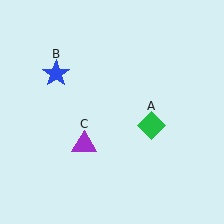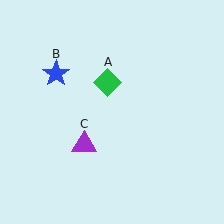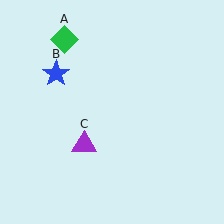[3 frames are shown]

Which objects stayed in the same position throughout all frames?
Blue star (object B) and purple triangle (object C) remained stationary.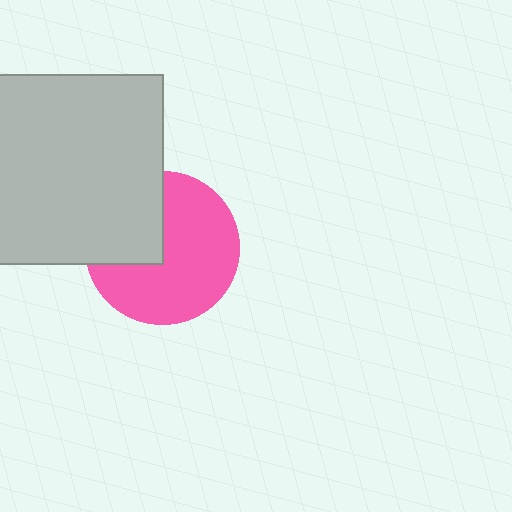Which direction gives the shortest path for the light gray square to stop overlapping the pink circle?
Moving toward the upper-left gives the shortest separation.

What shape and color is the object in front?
The object in front is a light gray square.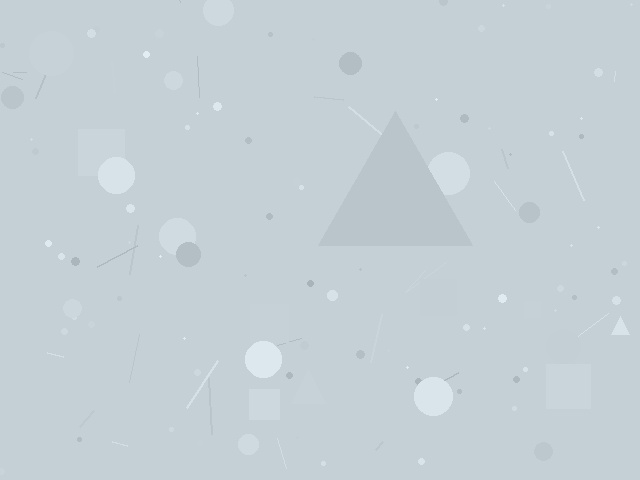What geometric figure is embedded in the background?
A triangle is embedded in the background.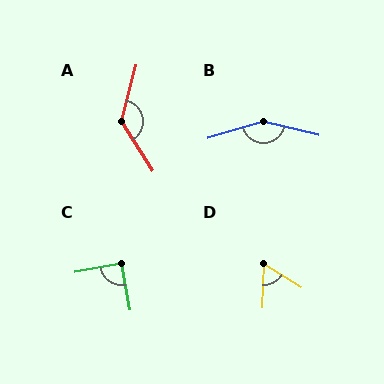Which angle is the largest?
B, at approximately 149 degrees.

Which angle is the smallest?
D, at approximately 60 degrees.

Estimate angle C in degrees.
Approximately 90 degrees.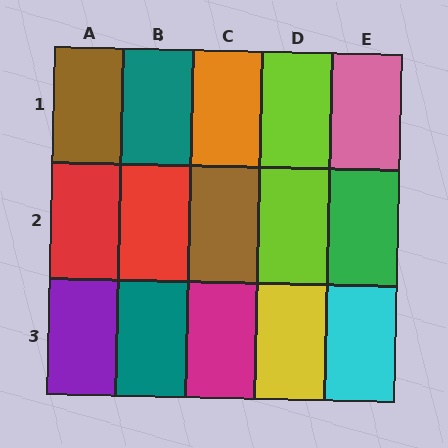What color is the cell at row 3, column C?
Magenta.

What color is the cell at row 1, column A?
Brown.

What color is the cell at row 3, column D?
Yellow.